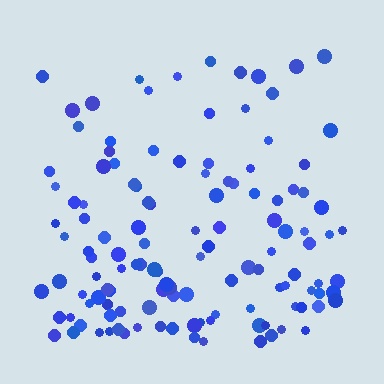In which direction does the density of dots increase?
From top to bottom, with the bottom side densest.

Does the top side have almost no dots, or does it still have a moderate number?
Still a moderate number, just noticeably fewer than the bottom.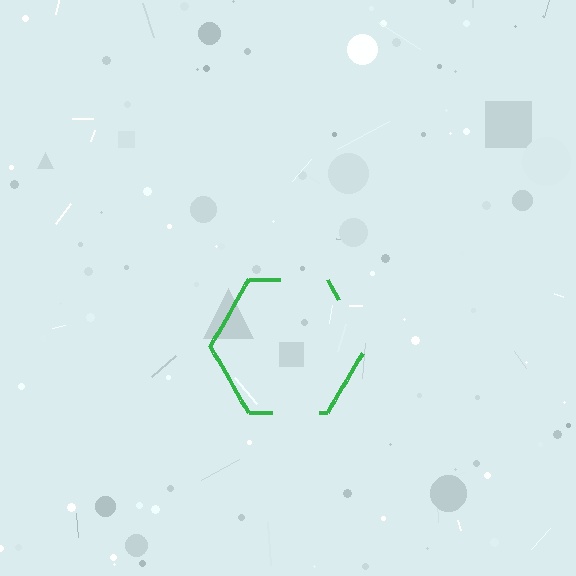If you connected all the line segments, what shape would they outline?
They would outline a hexagon.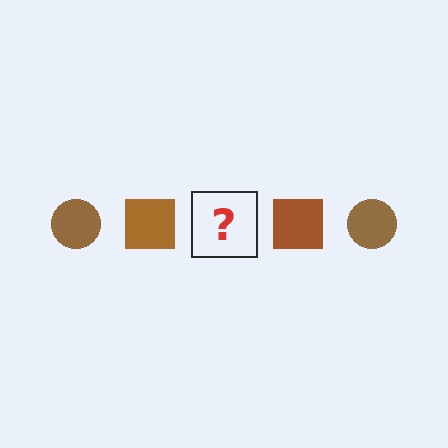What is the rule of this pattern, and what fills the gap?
The rule is that the pattern cycles through circle, square shapes in brown. The gap should be filled with a brown circle.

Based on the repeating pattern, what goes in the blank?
The blank should be a brown circle.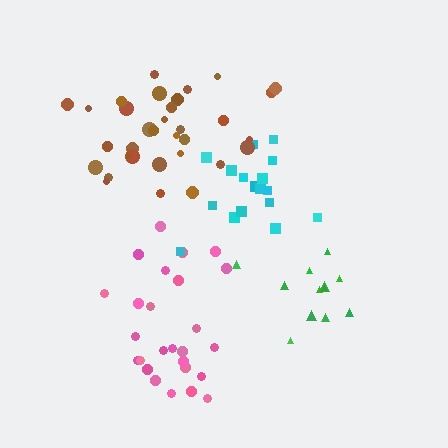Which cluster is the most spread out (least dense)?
Cyan.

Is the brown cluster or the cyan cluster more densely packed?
Brown.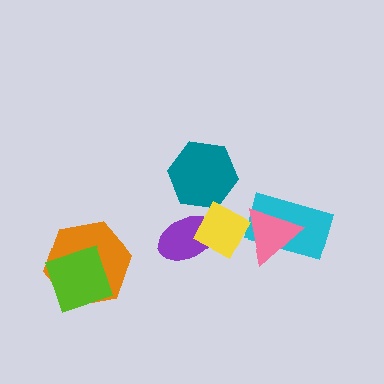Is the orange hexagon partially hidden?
Yes, it is partially covered by another shape.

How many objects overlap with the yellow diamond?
3 objects overlap with the yellow diamond.